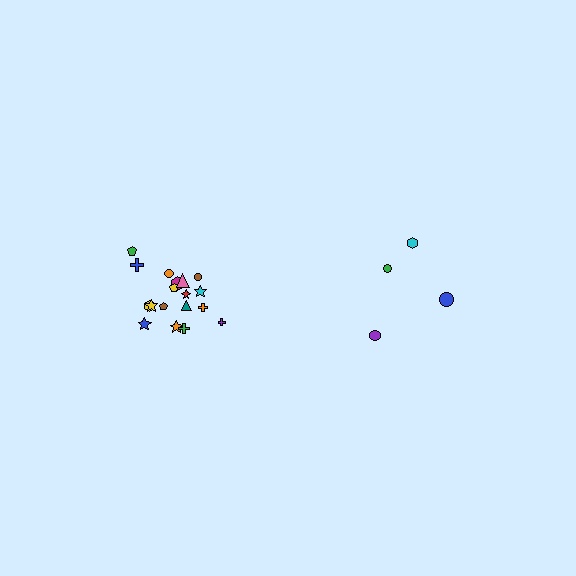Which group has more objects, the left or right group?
The left group.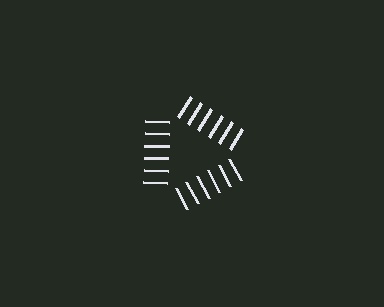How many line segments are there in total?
18 — 6 along each of the 3 edges.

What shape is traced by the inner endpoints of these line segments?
An illusory triangle — the line segments terminate on its edges but no continuous stroke is drawn.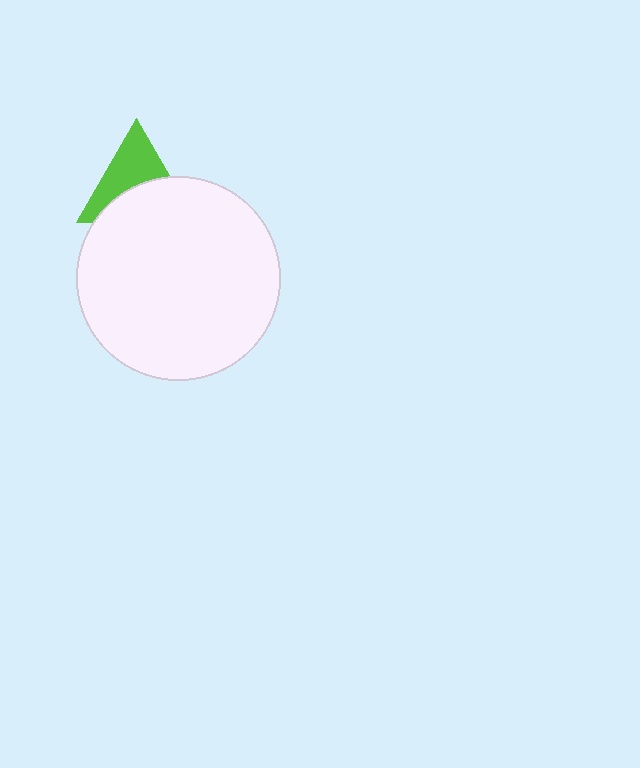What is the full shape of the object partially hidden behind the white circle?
The partially hidden object is a lime triangle.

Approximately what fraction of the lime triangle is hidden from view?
Roughly 49% of the lime triangle is hidden behind the white circle.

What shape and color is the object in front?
The object in front is a white circle.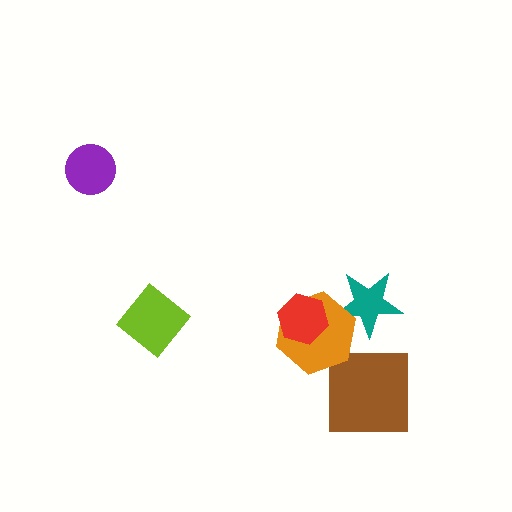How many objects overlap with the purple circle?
0 objects overlap with the purple circle.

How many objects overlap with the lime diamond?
0 objects overlap with the lime diamond.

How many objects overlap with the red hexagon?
1 object overlaps with the red hexagon.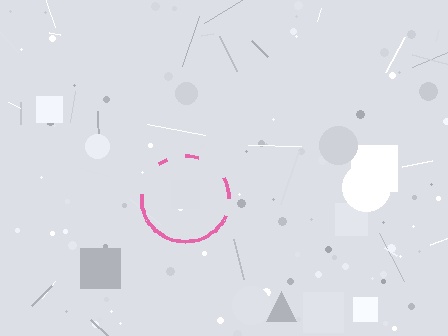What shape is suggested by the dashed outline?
The dashed outline suggests a circle.